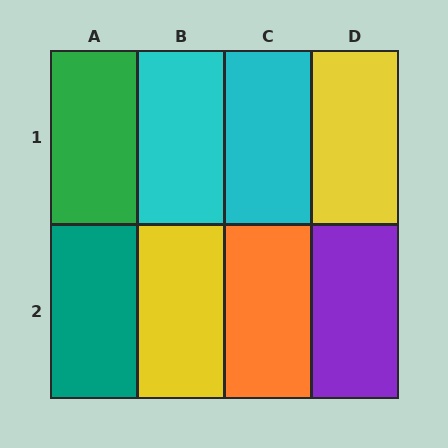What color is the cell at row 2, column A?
Teal.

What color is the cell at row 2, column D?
Purple.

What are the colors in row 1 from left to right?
Green, cyan, cyan, yellow.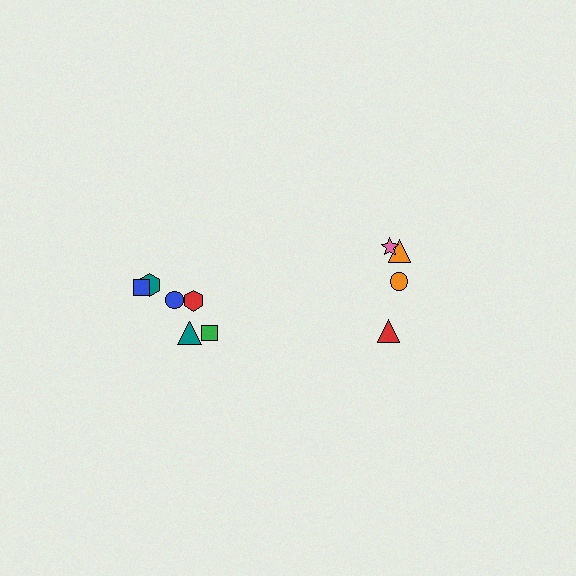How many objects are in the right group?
There are 4 objects.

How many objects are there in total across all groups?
There are 10 objects.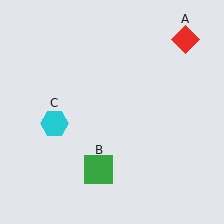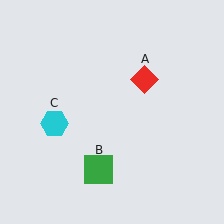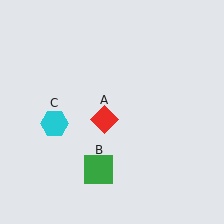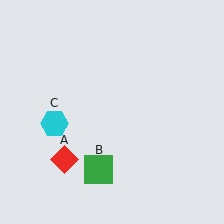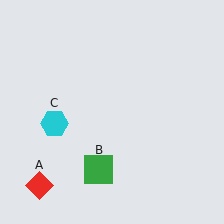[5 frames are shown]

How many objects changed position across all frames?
1 object changed position: red diamond (object A).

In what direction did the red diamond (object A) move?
The red diamond (object A) moved down and to the left.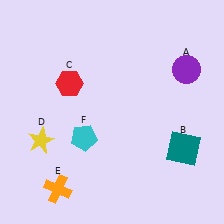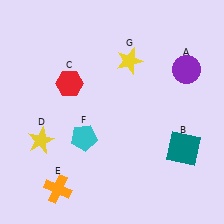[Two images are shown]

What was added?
A yellow star (G) was added in Image 2.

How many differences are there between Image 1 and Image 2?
There is 1 difference between the two images.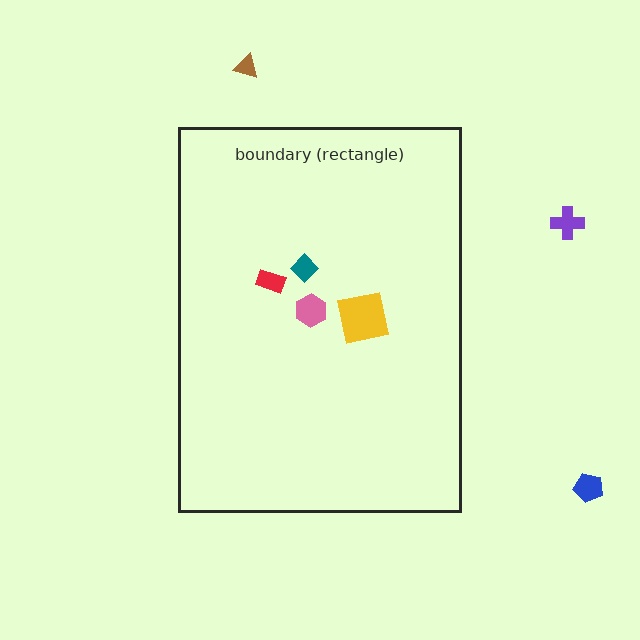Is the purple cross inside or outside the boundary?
Outside.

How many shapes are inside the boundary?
4 inside, 3 outside.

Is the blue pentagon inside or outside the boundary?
Outside.